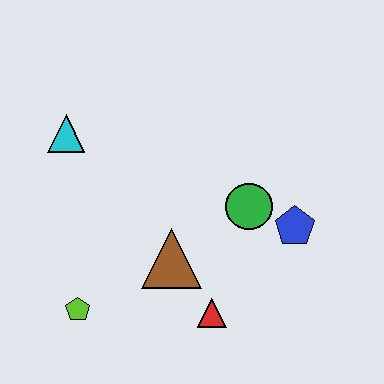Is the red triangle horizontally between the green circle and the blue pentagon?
No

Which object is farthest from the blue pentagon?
The cyan triangle is farthest from the blue pentagon.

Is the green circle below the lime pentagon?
No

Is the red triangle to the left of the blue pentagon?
Yes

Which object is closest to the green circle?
The blue pentagon is closest to the green circle.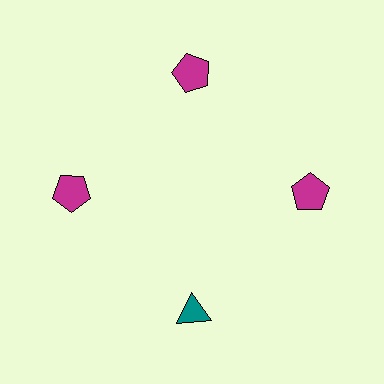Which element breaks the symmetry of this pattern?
The teal triangle at roughly the 6 o'clock position breaks the symmetry. All other shapes are magenta pentagons.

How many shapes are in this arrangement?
There are 4 shapes arranged in a ring pattern.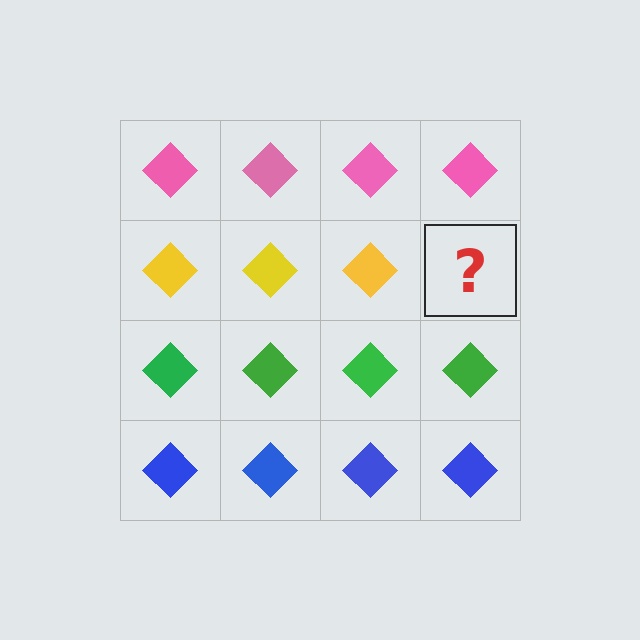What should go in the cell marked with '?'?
The missing cell should contain a yellow diamond.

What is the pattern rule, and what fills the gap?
The rule is that each row has a consistent color. The gap should be filled with a yellow diamond.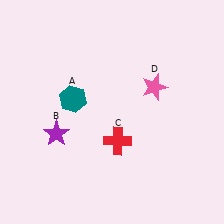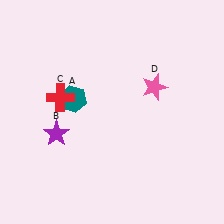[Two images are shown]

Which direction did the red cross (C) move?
The red cross (C) moved left.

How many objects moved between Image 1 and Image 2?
1 object moved between the two images.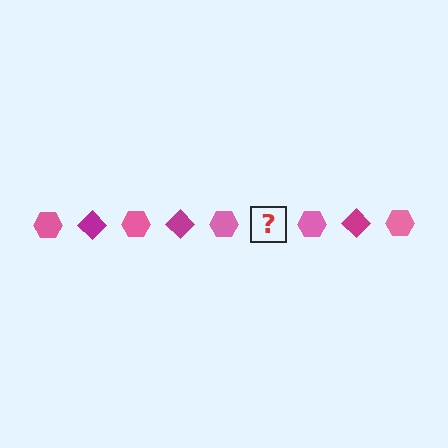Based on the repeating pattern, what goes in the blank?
The blank should be a magenta diamond.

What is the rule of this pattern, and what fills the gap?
The rule is that the pattern alternates between pink hexagon and magenta diamond. The gap should be filled with a magenta diamond.